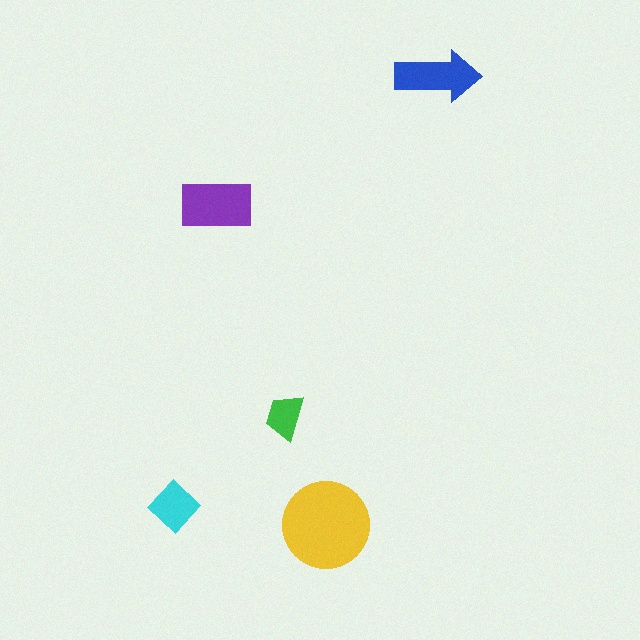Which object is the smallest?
The green trapezoid.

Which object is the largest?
The yellow circle.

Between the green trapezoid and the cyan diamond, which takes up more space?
The cyan diamond.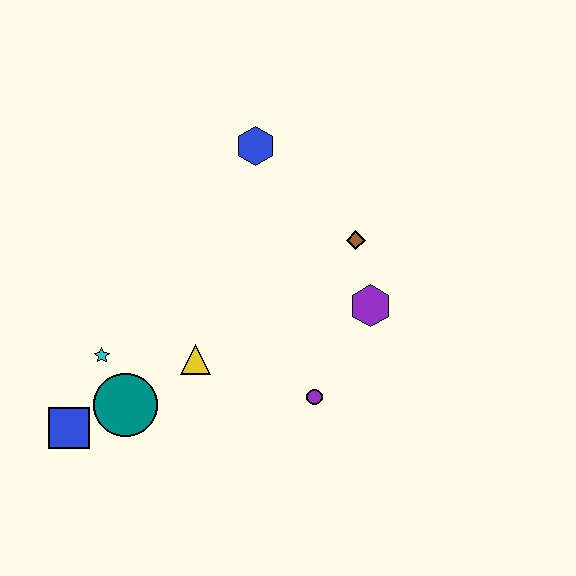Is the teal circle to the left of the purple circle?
Yes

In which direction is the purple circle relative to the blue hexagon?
The purple circle is below the blue hexagon.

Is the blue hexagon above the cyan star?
Yes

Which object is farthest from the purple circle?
The blue hexagon is farthest from the purple circle.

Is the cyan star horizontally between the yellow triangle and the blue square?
Yes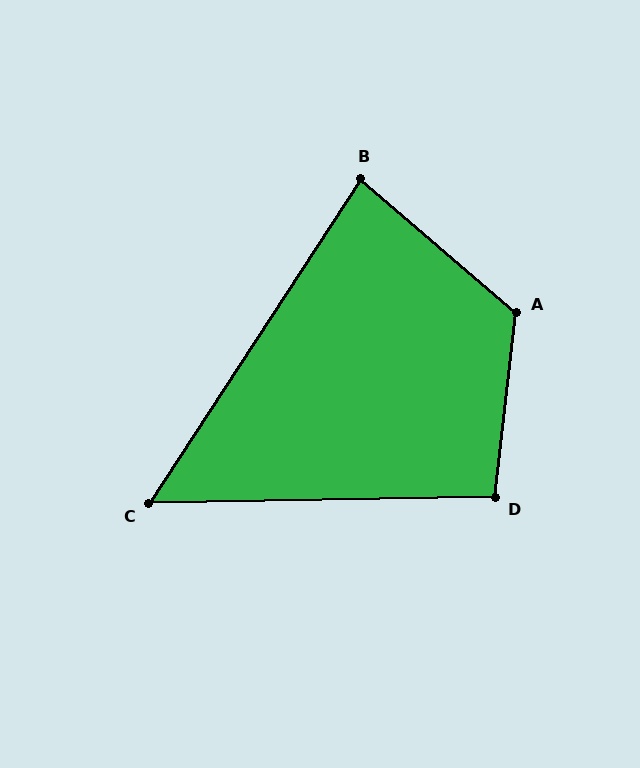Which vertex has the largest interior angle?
A, at approximately 124 degrees.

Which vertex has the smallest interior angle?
C, at approximately 56 degrees.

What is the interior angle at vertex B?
Approximately 82 degrees (acute).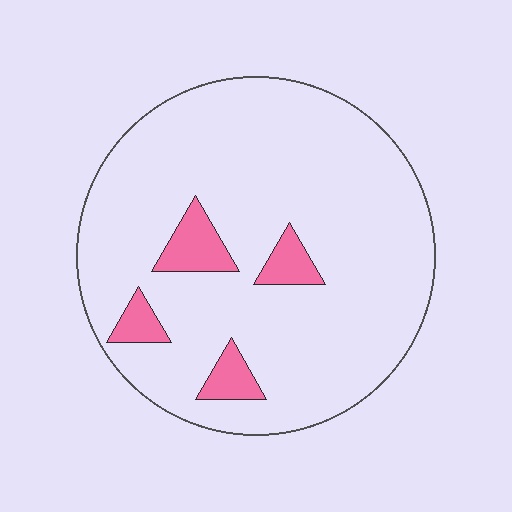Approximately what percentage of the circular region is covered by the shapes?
Approximately 10%.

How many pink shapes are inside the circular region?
4.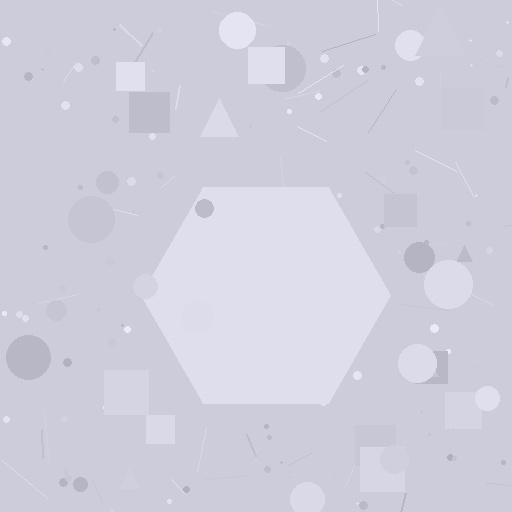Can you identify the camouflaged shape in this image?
The camouflaged shape is a hexagon.